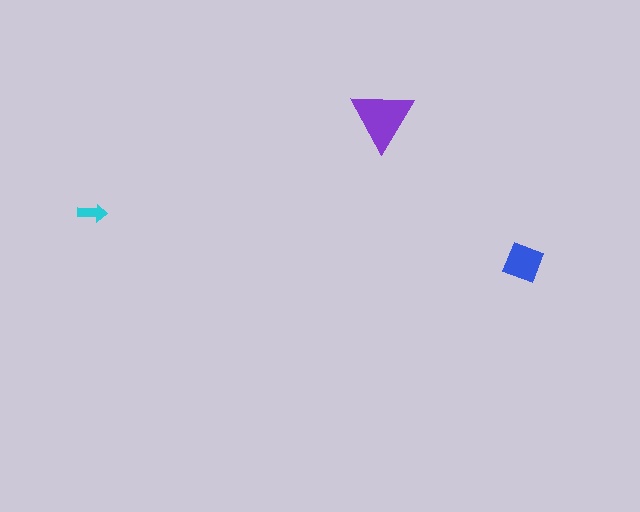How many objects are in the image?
There are 3 objects in the image.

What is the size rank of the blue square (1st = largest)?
2nd.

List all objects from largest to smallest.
The purple triangle, the blue square, the cyan arrow.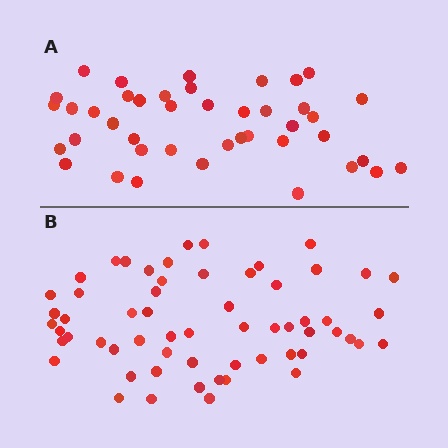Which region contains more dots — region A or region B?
Region B (the bottom region) has more dots.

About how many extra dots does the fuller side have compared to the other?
Region B has approximately 20 more dots than region A.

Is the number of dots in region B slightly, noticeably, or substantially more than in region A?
Region B has noticeably more, but not dramatically so. The ratio is roughly 1.4 to 1.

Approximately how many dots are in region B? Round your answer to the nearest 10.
About 60 dots.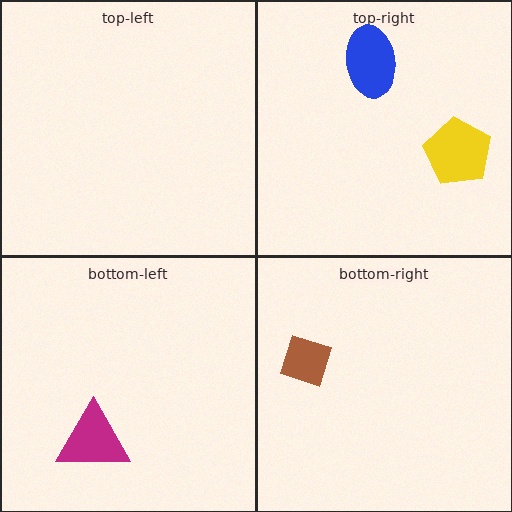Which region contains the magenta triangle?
The bottom-left region.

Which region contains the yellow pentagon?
The top-right region.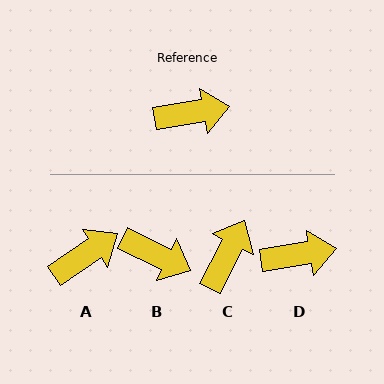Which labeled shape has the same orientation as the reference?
D.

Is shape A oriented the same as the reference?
No, it is off by about 25 degrees.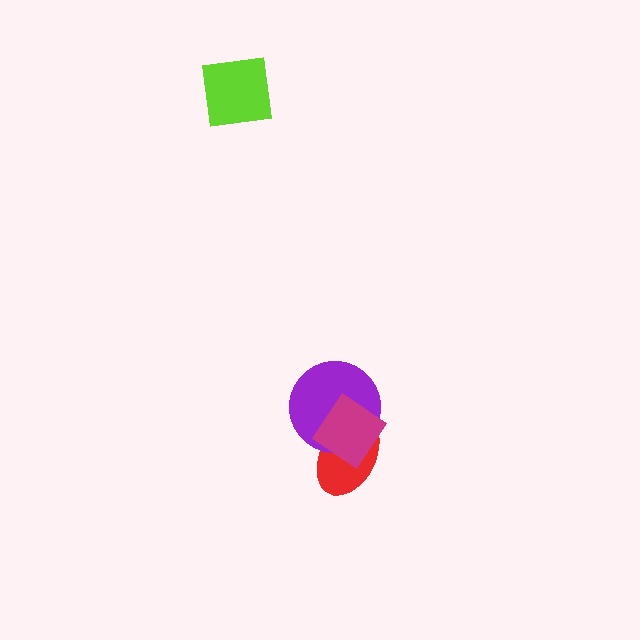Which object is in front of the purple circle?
The magenta diamond is in front of the purple circle.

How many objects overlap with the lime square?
0 objects overlap with the lime square.